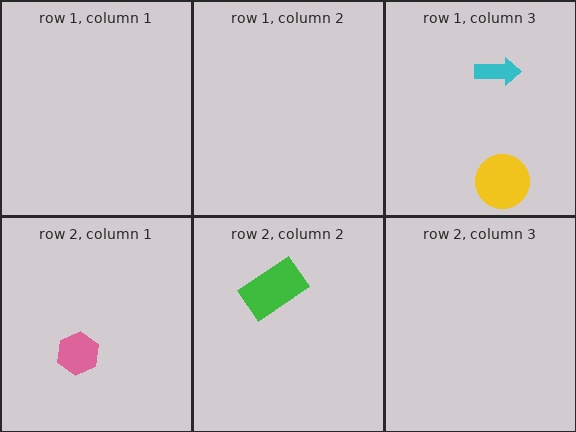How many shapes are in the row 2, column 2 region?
1.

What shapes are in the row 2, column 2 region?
The green rectangle.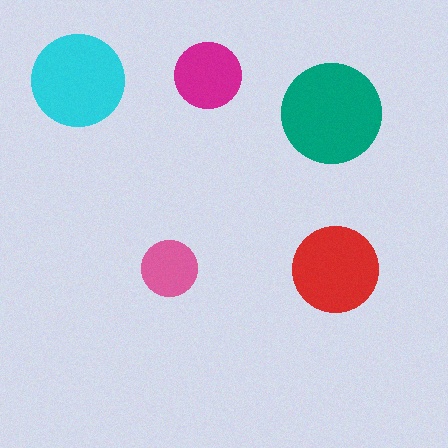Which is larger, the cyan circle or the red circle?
The cyan one.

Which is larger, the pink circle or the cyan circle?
The cyan one.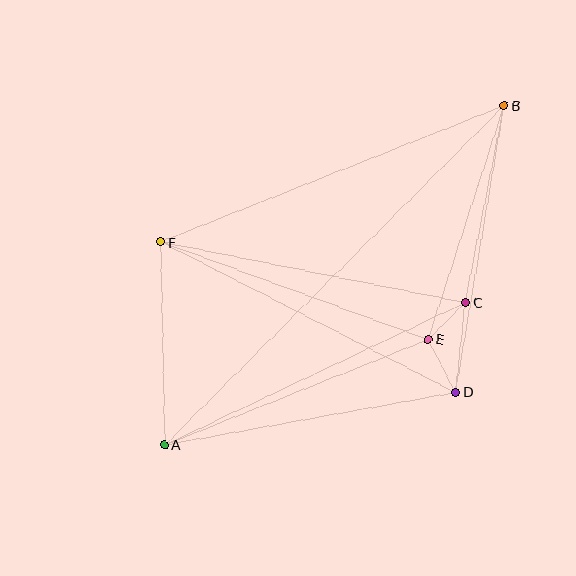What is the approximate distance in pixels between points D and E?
The distance between D and E is approximately 59 pixels.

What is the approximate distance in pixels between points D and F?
The distance between D and F is approximately 331 pixels.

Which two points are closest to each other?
Points C and E are closest to each other.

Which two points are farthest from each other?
Points A and B are farthest from each other.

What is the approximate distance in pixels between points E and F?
The distance between E and F is approximately 285 pixels.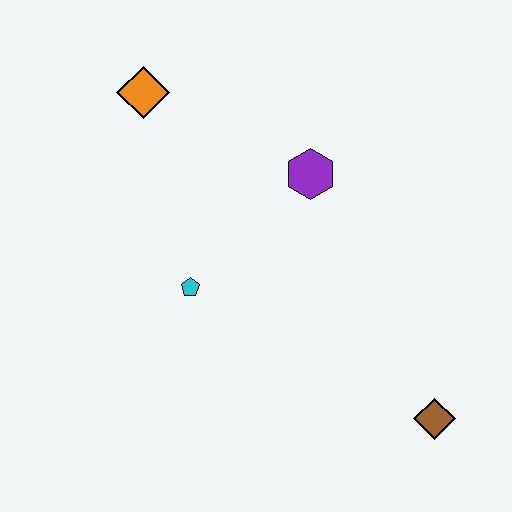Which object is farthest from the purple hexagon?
The brown diamond is farthest from the purple hexagon.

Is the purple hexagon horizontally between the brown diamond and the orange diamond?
Yes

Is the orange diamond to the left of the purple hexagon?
Yes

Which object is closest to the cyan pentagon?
The purple hexagon is closest to the cyan pentagon.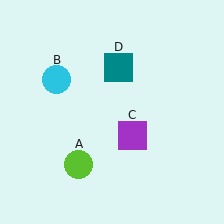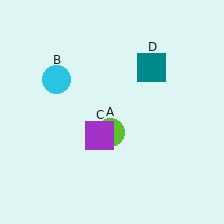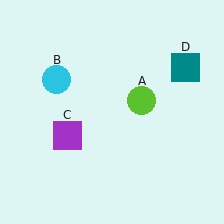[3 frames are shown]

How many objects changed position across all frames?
3 objects changed position: lime circle (object A), purple square (object C), teal square (object D).